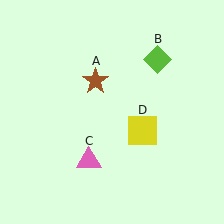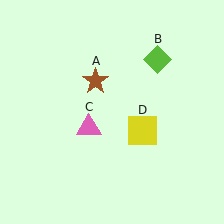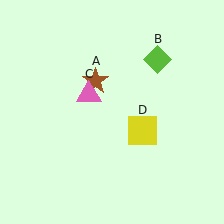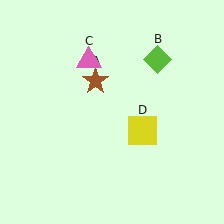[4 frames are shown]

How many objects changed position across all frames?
1 object changed position: pink triangle (object C).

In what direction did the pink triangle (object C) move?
The pink triangle (object C) moved up.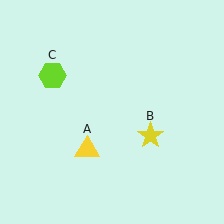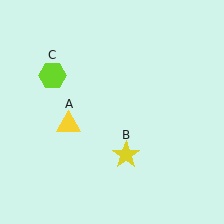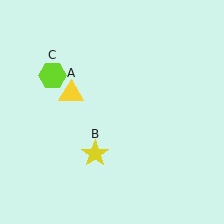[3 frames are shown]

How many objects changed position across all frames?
2 objects changed position: yellow triangle (object A), yellow star (object B).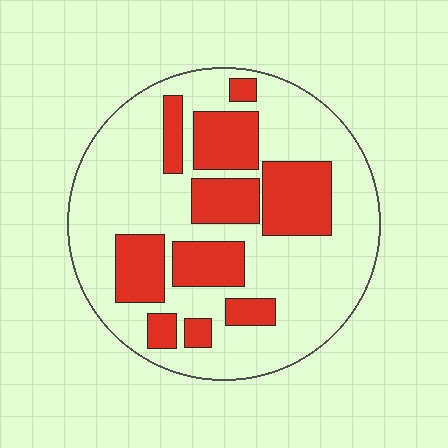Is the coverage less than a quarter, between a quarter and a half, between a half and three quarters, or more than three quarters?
Between a quarter and a half.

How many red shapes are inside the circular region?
10.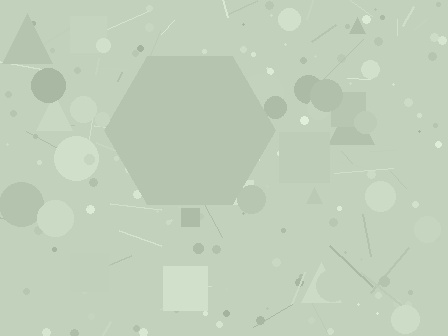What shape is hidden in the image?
A hexagon is hidden in the image.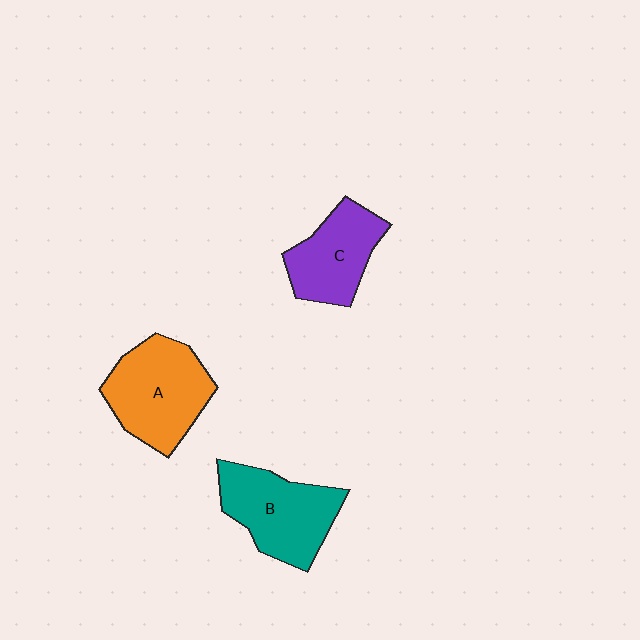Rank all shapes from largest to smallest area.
From largest to smallest: A (orange), B (teal), C (purple).